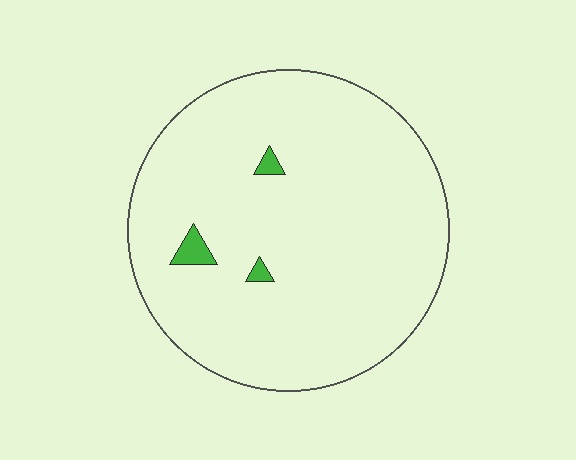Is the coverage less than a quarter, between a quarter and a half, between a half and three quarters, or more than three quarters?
Less than a quarter.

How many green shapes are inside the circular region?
3.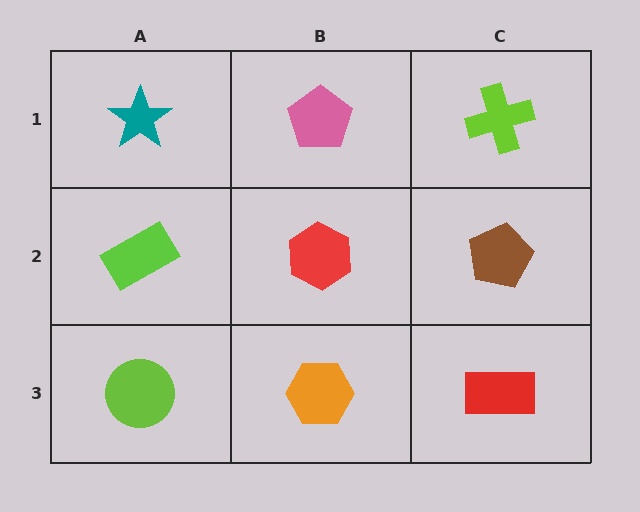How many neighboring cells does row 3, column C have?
2.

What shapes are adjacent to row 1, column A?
A lime rectangle (row 2, column A), a pink pentagon (row 1, column B).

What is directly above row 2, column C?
A lime cross.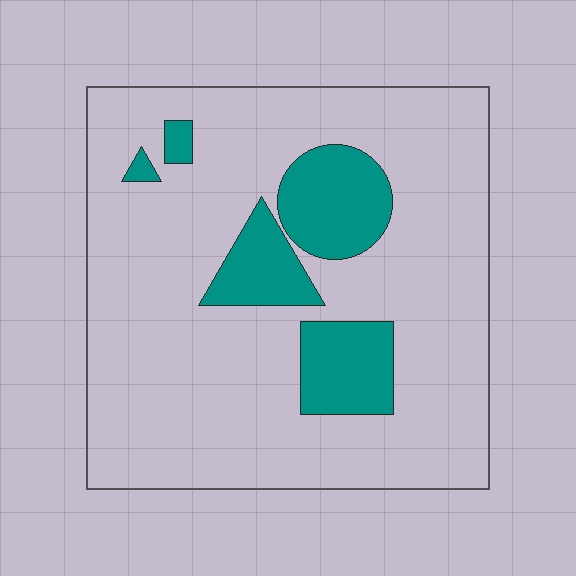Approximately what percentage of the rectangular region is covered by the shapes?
Approximately 15%.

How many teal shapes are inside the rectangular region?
5.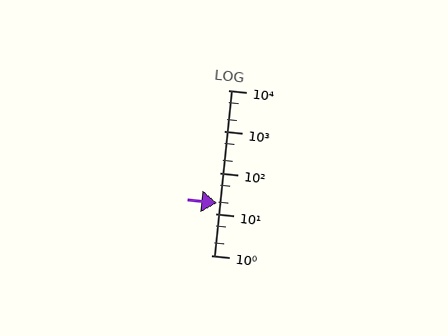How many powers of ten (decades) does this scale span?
The scale spans 4 decades, from 1 to 10000.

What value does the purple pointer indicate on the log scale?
The pointer indicates approximately 18.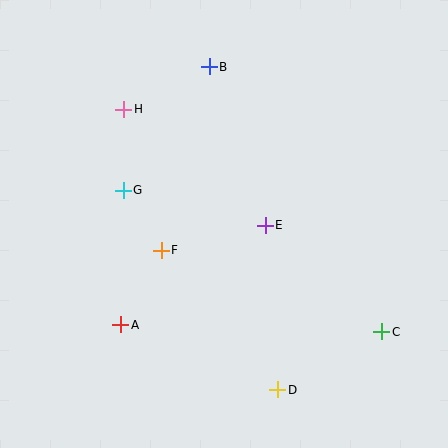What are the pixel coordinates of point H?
Point H is at (124, 109).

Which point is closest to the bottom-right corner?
Point C is closest to the bottom-right corner.